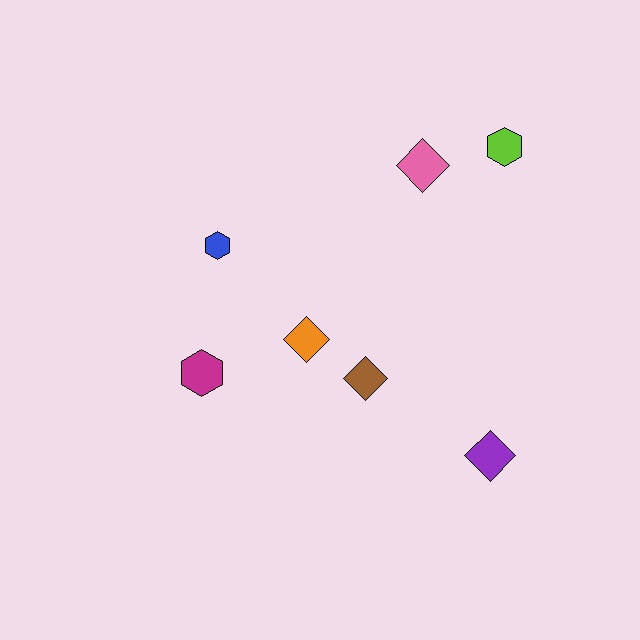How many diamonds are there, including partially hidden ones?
There are 4 diamonds.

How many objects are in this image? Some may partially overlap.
There are 7 objects.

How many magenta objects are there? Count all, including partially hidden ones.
There is 1 magenta object.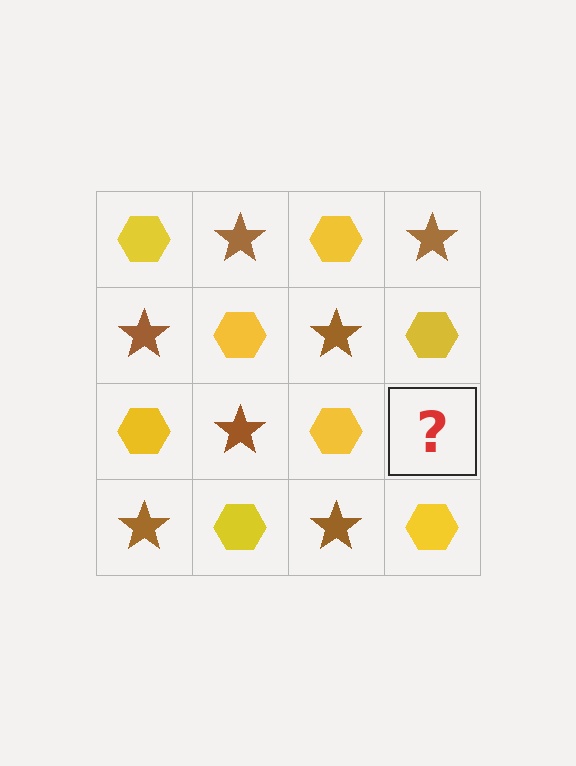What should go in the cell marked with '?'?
The missing cell should contain a brown star.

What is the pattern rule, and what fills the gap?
The rule is that it alternates yellow hexagon and brown star in a checkerboard pattern. The gap should be filled with a brown star.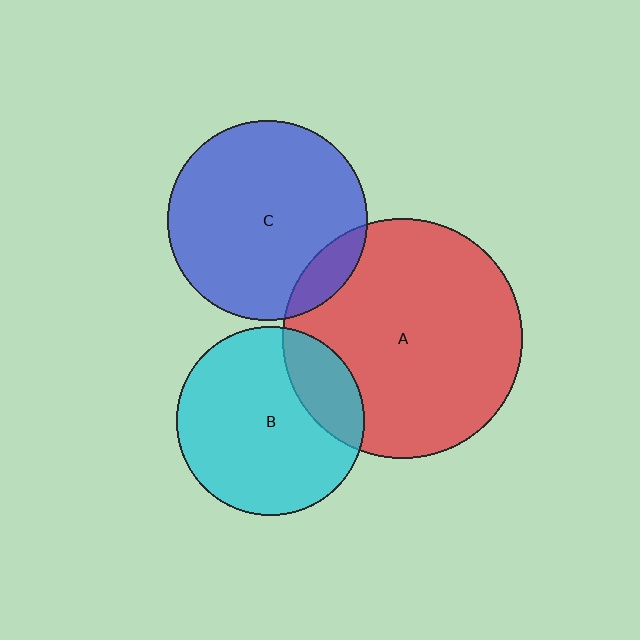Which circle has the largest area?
Circle A (red).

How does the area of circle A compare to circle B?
Approximately 1.6 times.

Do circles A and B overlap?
Yes.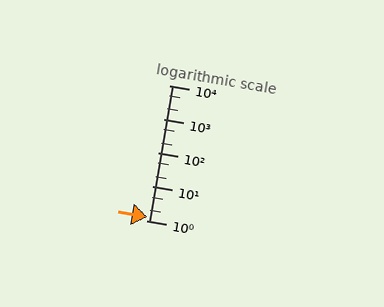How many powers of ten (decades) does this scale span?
The scale spans 4 decades, from 1 to 10000.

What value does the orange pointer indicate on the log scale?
The pointer indicates approximately 1.3.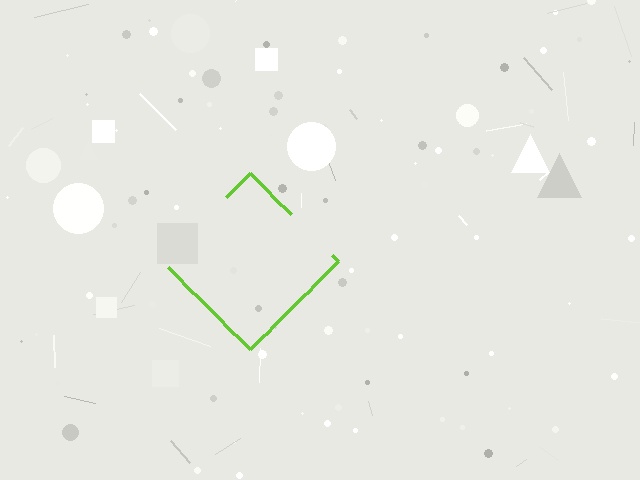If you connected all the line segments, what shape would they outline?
They would outline a diamond.